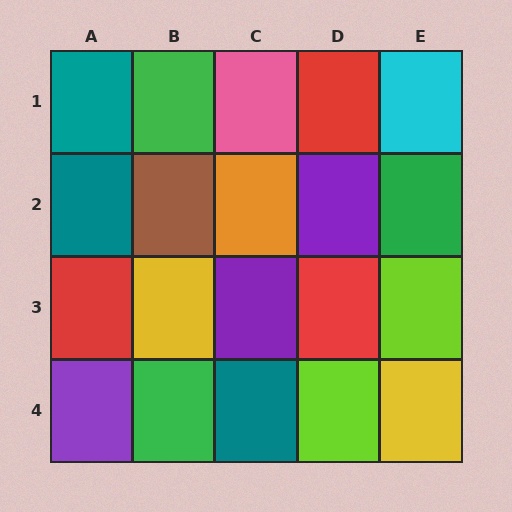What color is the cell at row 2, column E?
Green.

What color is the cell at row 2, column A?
Teal.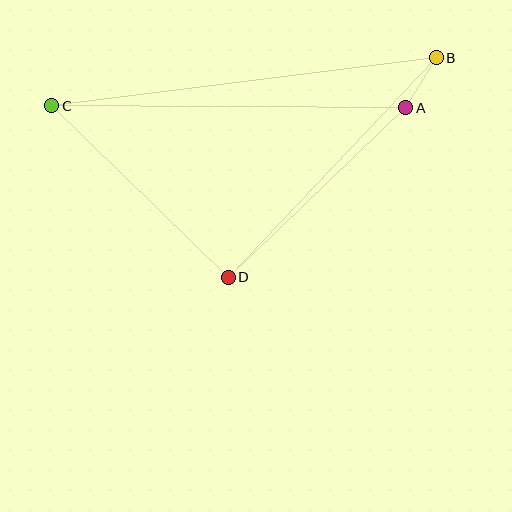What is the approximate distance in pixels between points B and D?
The distance between B and D is approximately 302 pixels.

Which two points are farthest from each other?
Points B and C are farthest from each other.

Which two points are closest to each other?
Points A and B are closest to each other.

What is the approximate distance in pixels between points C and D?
The distance between C and D is approximately 246 pixels.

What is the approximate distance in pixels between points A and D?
The distance between A and D is approximately 246 pixels.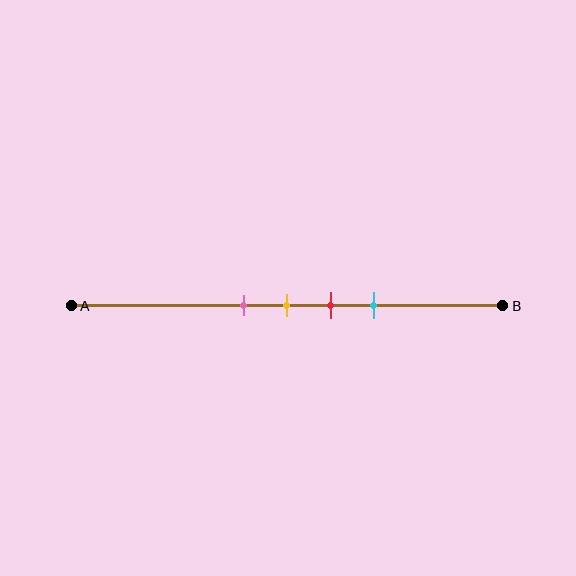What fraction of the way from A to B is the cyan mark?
The cyan mark is approximately 70% (0.7) of the way from A to B.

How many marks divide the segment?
There are 4 marks dividing the segment.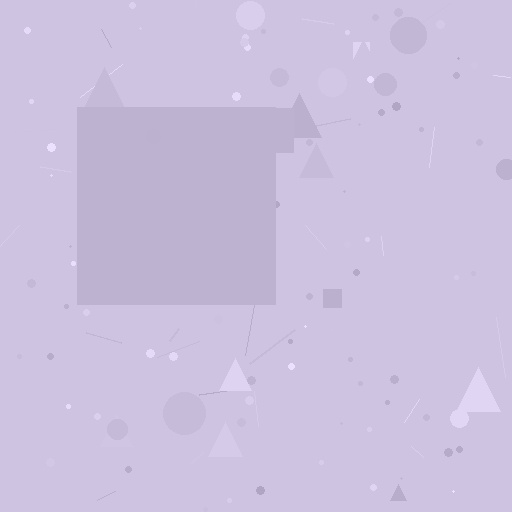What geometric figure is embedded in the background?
A square is embedded in the background.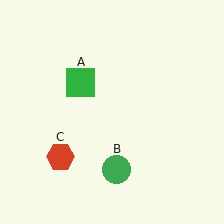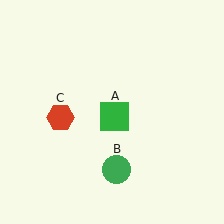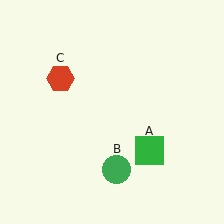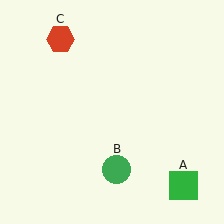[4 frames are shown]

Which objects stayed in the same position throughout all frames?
Green circle (object B) remained stationary.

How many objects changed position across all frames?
2 objects changed position: green square (object A), red hexagon (object C).